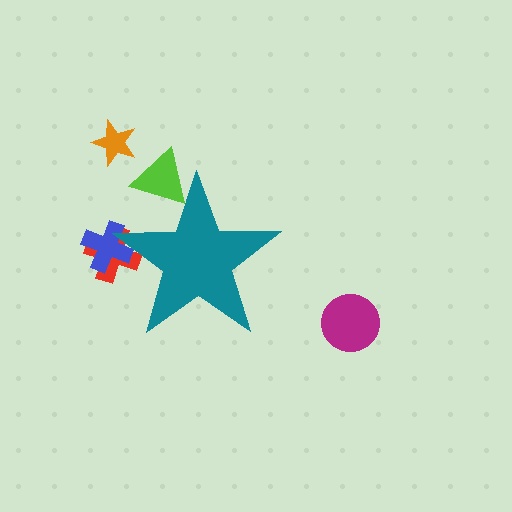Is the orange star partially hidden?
No, the orange star is fully visible.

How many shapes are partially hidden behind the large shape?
3 shapes are partially hidden.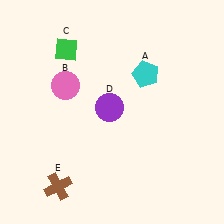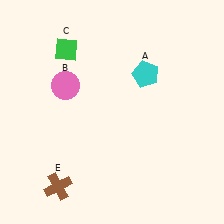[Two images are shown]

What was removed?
The purple circle (D) was removed in Image 2.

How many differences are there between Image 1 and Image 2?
There is 1 difference between the two images.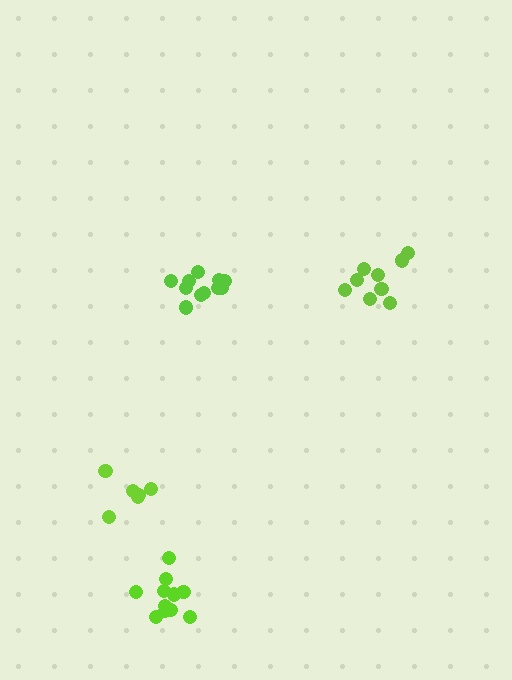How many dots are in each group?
Group 1: 11 dots, Group 2: 9 dots, Group 3: 11 dots, Group 4: 6 dots (37 total).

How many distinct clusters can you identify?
There are 4 distinct clusters.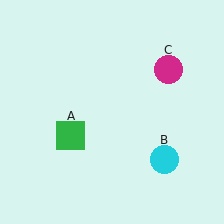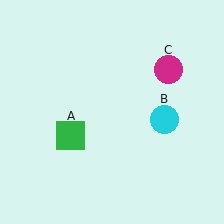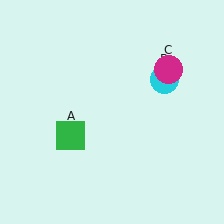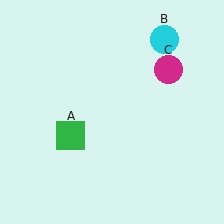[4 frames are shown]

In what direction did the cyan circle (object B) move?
The cyan circle (object B) moved up.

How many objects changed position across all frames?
1 object changed position: cyan circle (object B).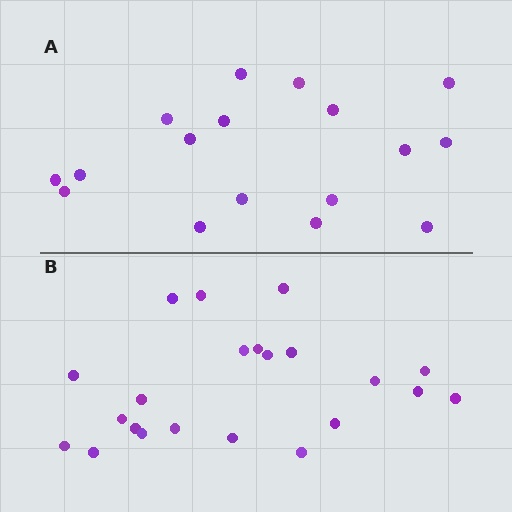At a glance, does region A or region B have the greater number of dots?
Region B (the bottom region) has more dots.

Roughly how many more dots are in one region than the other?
Region B has about 5 more dots than region A.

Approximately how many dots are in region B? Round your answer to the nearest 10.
About 20 dots. (The exact count is 22, which rounds to 20.)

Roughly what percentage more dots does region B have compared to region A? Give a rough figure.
About 30% more.